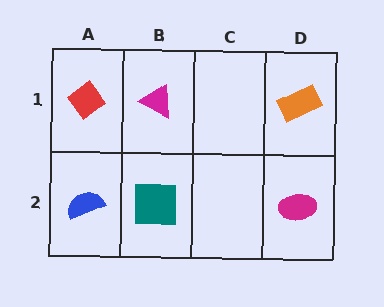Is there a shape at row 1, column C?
No, that cell is empty.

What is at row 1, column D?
An orange rectangle.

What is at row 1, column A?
A red diamond.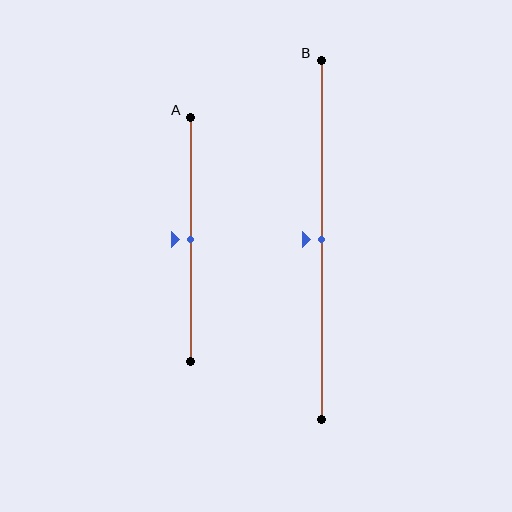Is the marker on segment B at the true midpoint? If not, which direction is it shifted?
Yes, the marker on segment B is at the true midpoint.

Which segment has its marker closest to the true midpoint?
Segment A has its marker closest to the true midpoint.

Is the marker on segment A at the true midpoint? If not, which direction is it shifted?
Yes, the marker on segment A is at the true midpoint.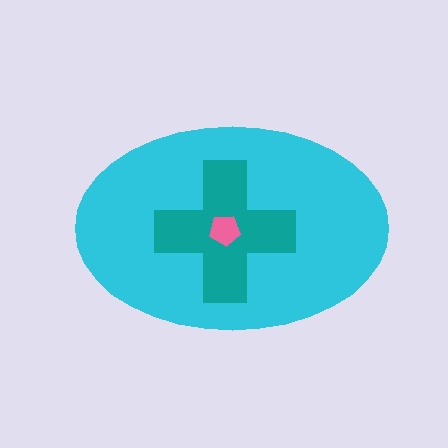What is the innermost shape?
The pink pentagon.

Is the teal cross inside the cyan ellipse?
Yes.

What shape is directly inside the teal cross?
The pink pentagon.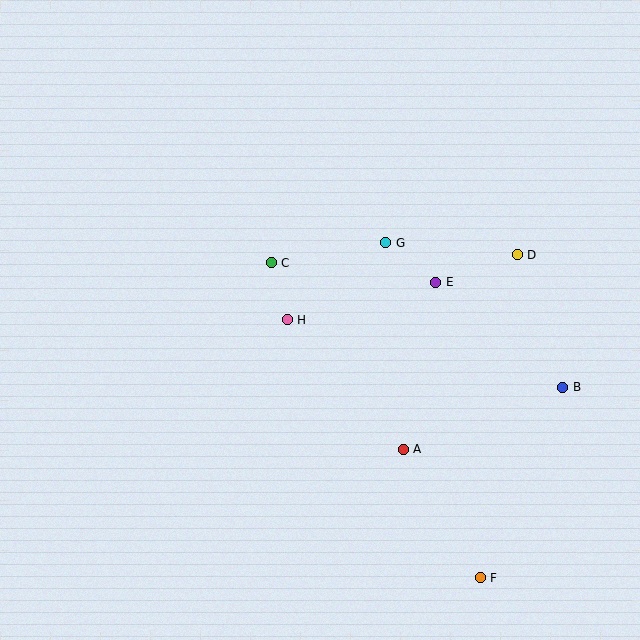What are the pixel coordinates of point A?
Point A is at (403, 449).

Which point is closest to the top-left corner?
Point C is closest to the top-left corner.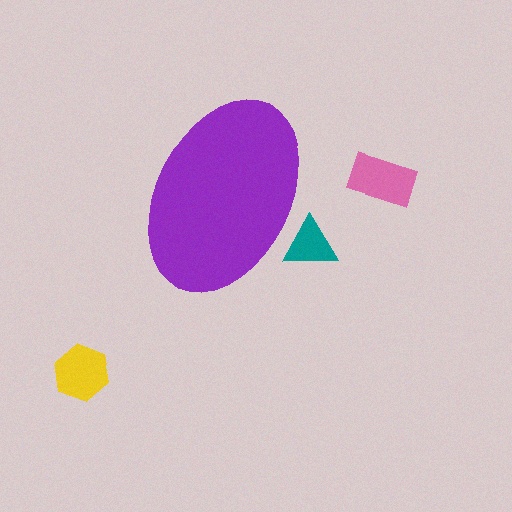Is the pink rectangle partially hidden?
No, the pink rectangle is fully visible.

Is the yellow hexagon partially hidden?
No, the yellow hexagon is fully visible.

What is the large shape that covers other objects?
A purple ellipse.